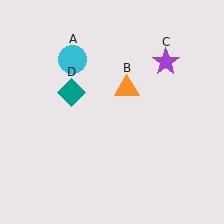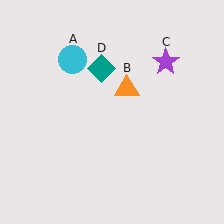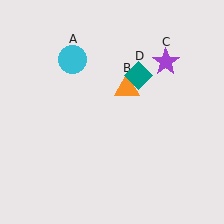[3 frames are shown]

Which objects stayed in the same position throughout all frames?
Cyan circle (object A) and orange triangle (object B) and purple star (object C) remained stationary.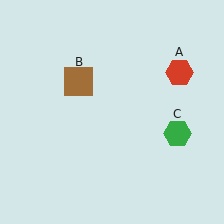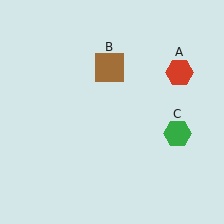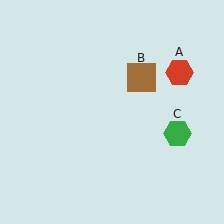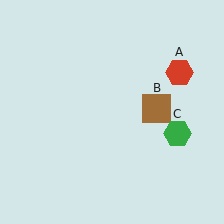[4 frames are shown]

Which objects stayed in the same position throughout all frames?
Red hexagon (object A) and green hexagon (object C) remained stationary.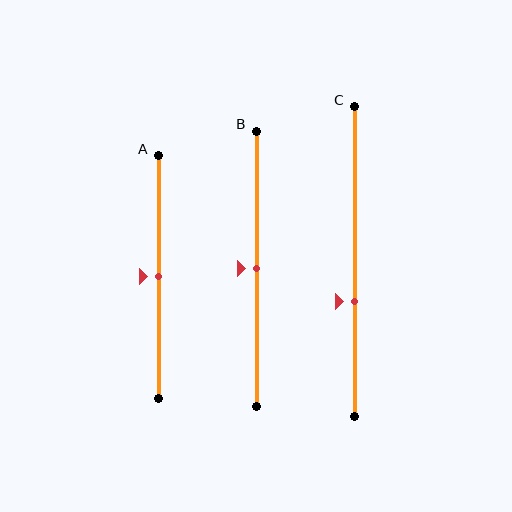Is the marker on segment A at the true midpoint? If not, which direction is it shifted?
Yes, the marker on segment A is at the true midpoint.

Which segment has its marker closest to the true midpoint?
Segment A has its marker closest to the true midpoint.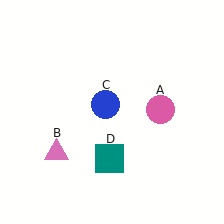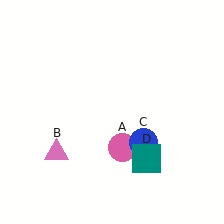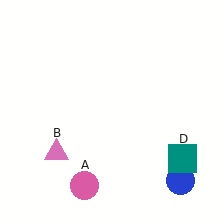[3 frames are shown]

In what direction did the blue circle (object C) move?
The blue circle (object C) moved down and to the right.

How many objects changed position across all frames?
3 objects changed position: pink circle (object A), blue circle (object C), teal square (object D).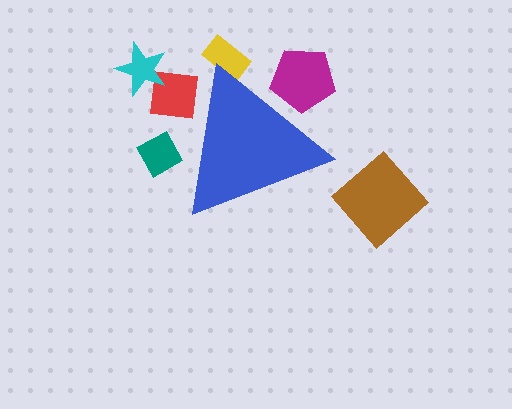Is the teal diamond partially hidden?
Yes, the teal diamond is partially hidden behind the blue triangle.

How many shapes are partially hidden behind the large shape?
4 shapes are partially hidden.